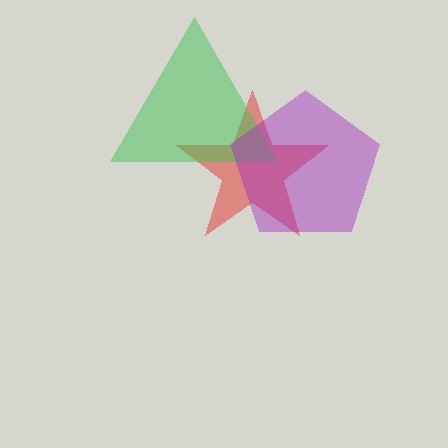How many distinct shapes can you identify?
There are 3 distinct shapes: a red star, a green triangle, a purple pentagon.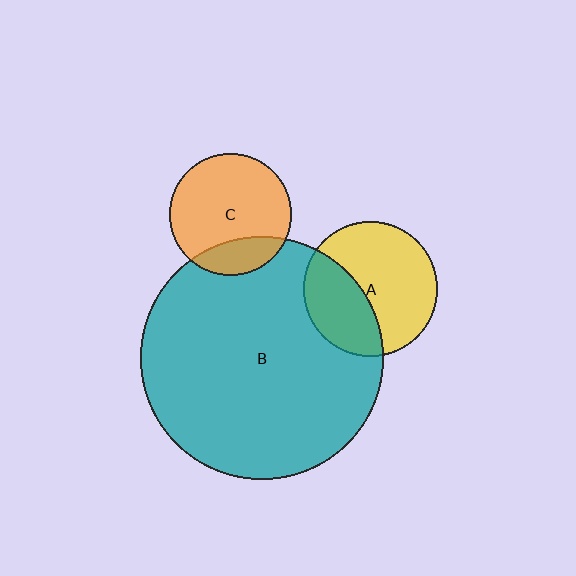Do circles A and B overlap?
Yes.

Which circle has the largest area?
Circle B (teal).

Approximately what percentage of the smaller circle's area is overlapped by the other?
Approximately 40%.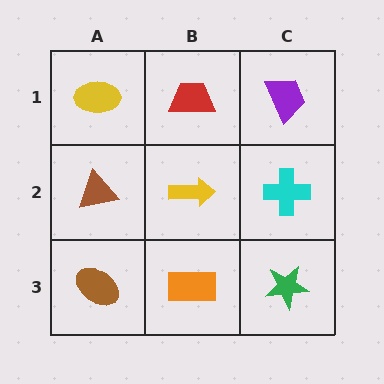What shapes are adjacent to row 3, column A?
A brown triangle (row 2, column A), an orange rectangle (row 3, column B).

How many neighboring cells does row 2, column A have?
3.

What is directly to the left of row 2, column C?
A yellow arrow.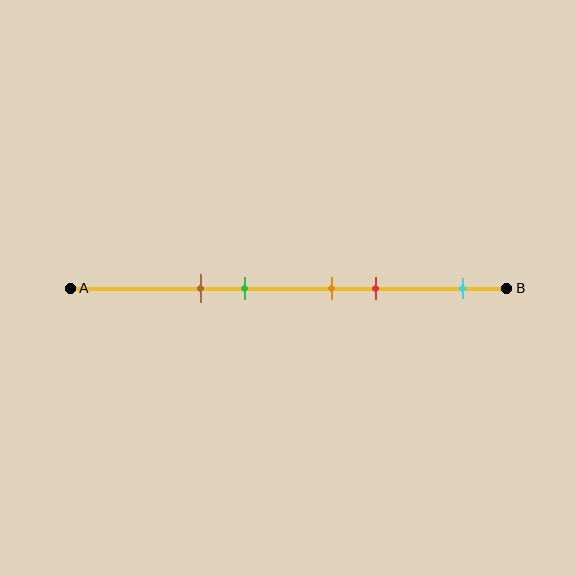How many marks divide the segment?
There are 5 marks dividing the segment.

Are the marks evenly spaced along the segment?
No, the marks are not evenly spaced.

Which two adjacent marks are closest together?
The orange and red marks are the closest adjacent pair.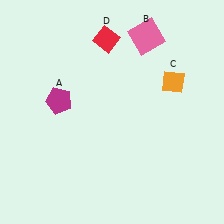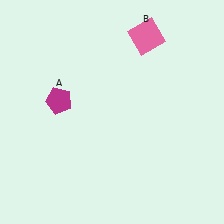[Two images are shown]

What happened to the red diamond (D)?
The red diamond (D) was removed in Image 2. It was in the top-left area of Image 1.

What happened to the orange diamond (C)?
The orange diamond (C) was removed in Image 2. It was in the top-right area of Image 1.